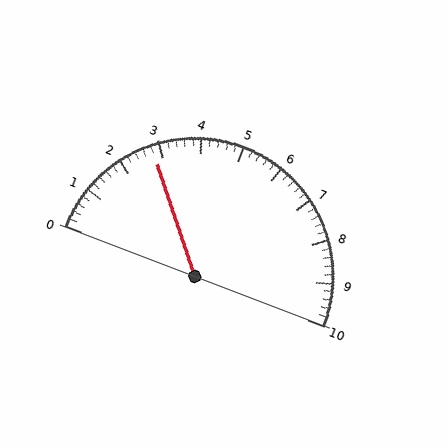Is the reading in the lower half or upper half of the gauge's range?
The reading is in the lower half of the range (0 to 10).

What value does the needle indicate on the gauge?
The needle indicates approximately 2.8.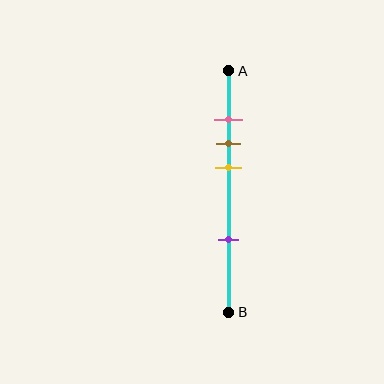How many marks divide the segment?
There are 4 marks dividing the segment.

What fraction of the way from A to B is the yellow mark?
The yellow mark is approximately 40% (0.4) of the way from A to B.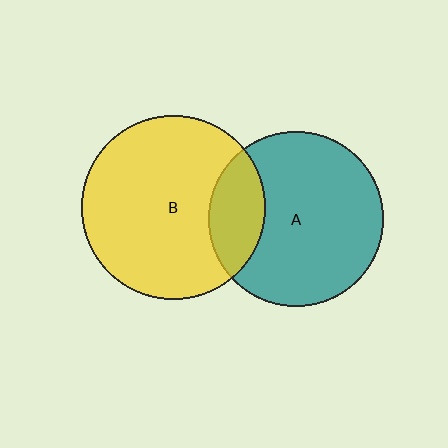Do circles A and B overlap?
Yes.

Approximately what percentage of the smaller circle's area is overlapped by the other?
Approximately 20%.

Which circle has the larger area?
Circle B (yellow).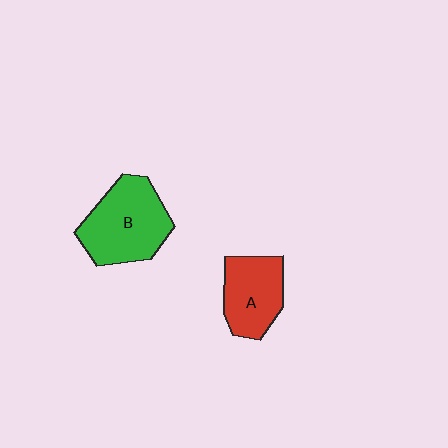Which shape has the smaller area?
Shape A (red).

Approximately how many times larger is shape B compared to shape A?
Approximately 1.4 times.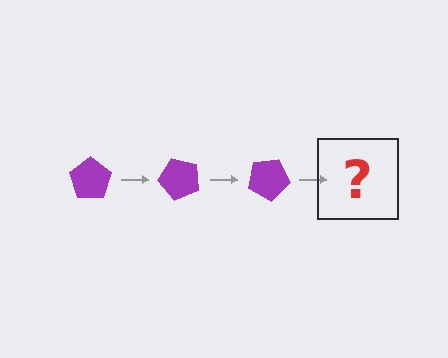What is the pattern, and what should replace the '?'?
The pattern is that the pentagon rotates 50 degrees each step. The '?' should be a purple pentagon rotated 150 degrees.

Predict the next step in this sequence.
The next step is a purple pentagon rotated 150 degrees.